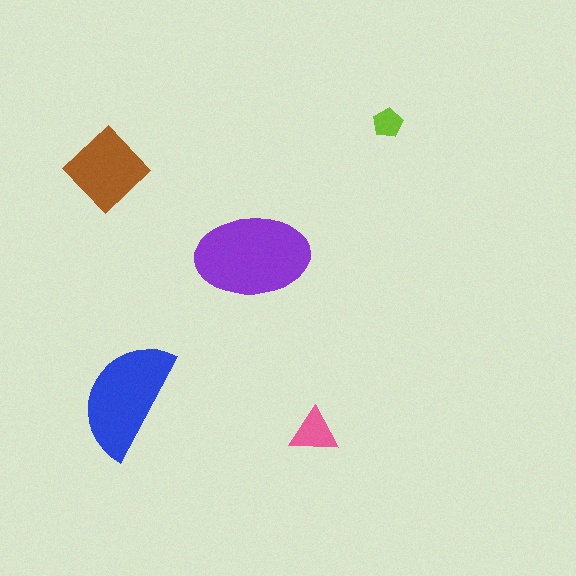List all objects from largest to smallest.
The purple ellipse, the blue semicircle, the brown diamond, the pink triangle, the lime pentagon.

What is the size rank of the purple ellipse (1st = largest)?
1st.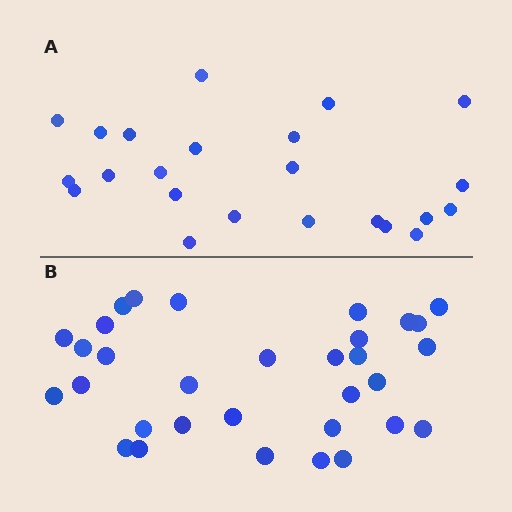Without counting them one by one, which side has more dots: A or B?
Region B (the bottom region) has more dots.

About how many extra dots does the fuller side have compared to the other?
Region B has roughly 8 or so more dots than region A.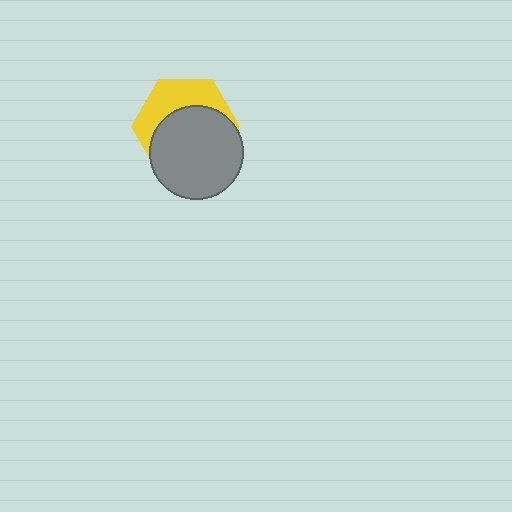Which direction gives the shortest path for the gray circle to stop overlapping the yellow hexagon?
Moving down gives the shortest separation.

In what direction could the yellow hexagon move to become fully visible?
The yellow hexagon could move up. That would shift it out from behind the gray circle entirely.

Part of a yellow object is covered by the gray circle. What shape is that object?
It is a hexagon.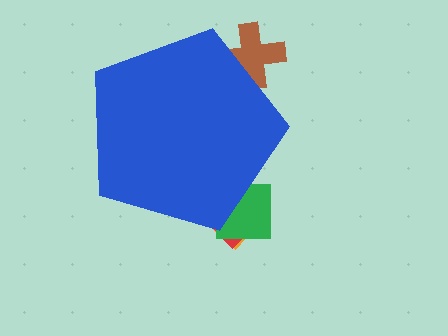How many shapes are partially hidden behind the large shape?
4 shapes are partially hidden.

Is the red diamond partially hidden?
Yes, the red diamond is partially hidden behind the blue pentagon.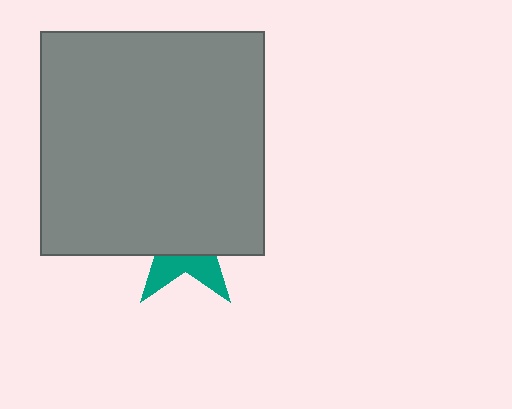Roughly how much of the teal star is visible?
A small part of it is visible (roughly 32%).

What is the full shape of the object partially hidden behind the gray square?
The partially hidden object is a teal star.